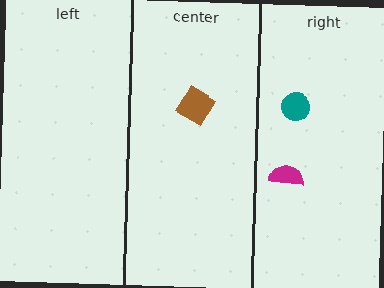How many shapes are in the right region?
2.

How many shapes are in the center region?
1.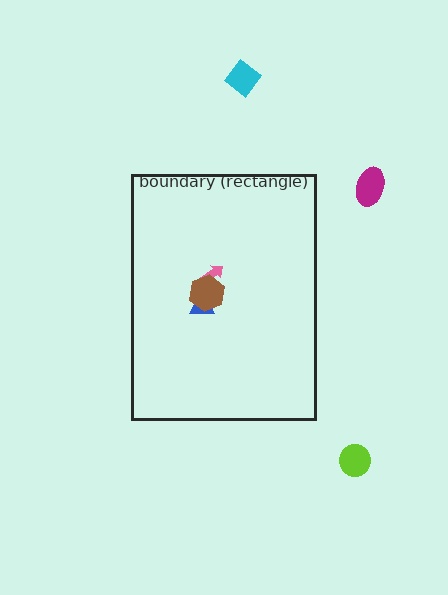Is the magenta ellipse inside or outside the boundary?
Outside.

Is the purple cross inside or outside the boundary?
Inside.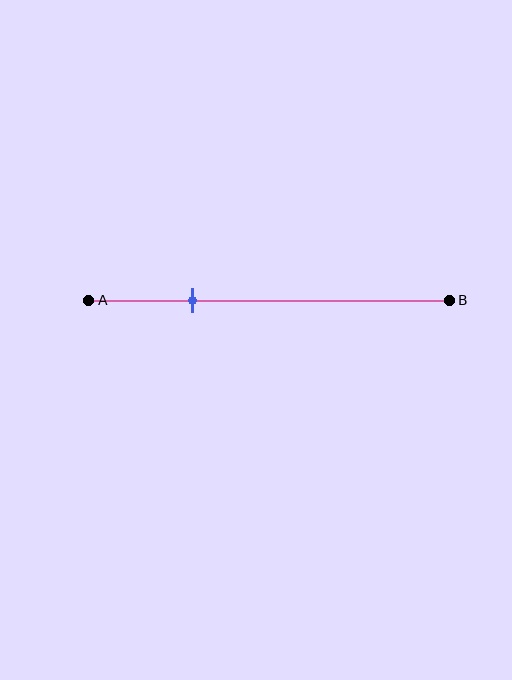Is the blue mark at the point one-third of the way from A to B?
No, the mark is at about 30% from A, not at the 33% one-third point.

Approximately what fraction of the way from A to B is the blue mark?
The blue mark is approximately 30% of the way from A to B.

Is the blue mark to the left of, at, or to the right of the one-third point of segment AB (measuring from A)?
The blue mark is to the left of the one-third point of segment AB.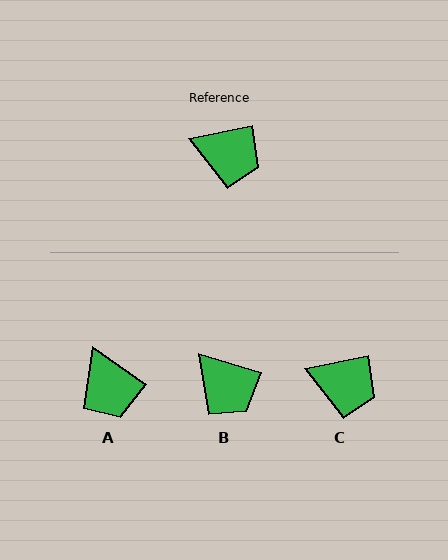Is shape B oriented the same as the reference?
No, it is off by about 29 degrees.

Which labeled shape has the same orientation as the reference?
C.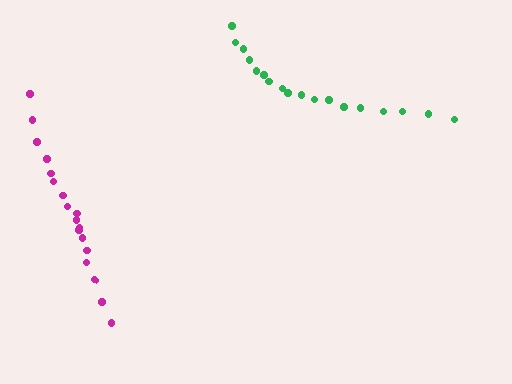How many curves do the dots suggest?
There are 2 distinct paths.